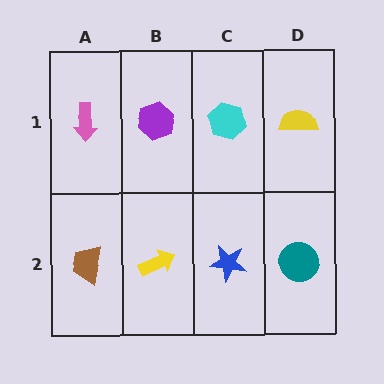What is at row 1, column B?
A purple hexagon.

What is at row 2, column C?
A blue star.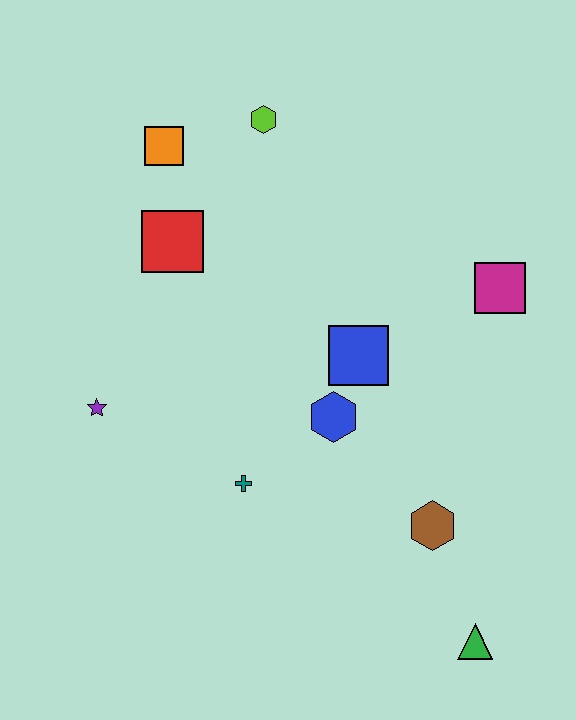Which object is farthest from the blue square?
The green triangle is farthest from the blue square.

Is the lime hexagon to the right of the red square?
Yes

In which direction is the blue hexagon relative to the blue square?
The blue hexagon is below the blue square.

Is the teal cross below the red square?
Yes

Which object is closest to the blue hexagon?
The blue square is closest to the blue hexagon.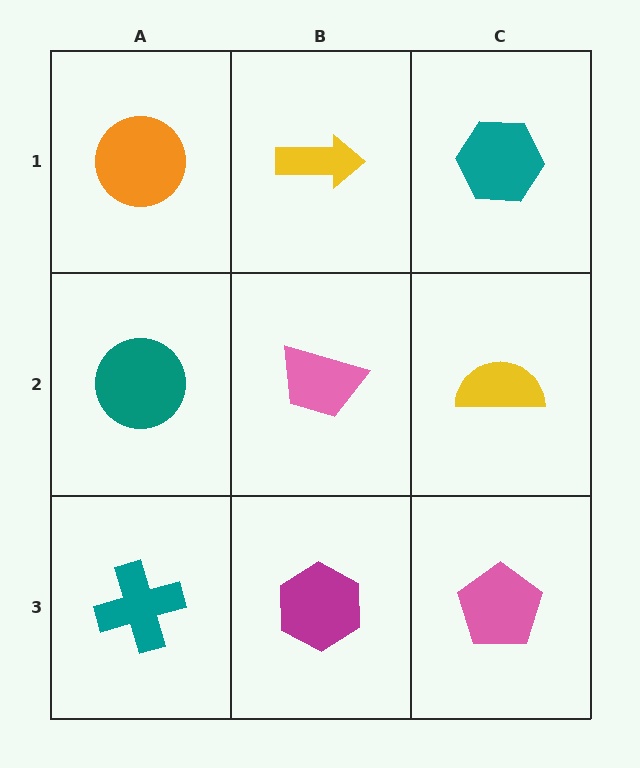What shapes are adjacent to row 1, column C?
A yellow semicircle (row 2, column C), a yellow arrow (row 1, column B).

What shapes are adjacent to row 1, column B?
A pink trapezoid (row 2, column B), an orange circle (row 1, column A), a teal hexagon (row 1, column C).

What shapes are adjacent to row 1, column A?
A teal circle (row 2, column A), a yellow arrow (row 1, column B).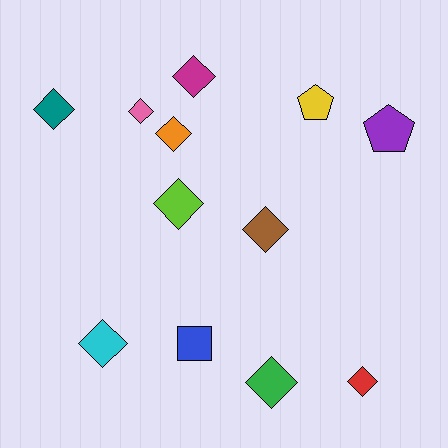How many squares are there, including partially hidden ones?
There is 1 square.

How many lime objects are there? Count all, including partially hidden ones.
There is 1 lime object.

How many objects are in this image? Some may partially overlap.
There are 12 objects.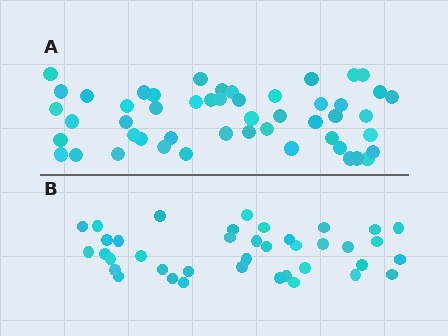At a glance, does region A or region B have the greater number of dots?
Region A (the top region) has more dots.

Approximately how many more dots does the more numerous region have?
Region A has roughly 12 or so more dots than region B.